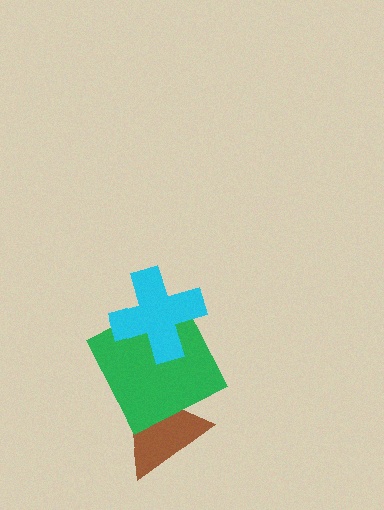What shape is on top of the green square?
The cyan cross is on top of the green square.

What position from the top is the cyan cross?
The cyan cross is 1st from the top.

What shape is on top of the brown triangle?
The green square is on top of the brown triangle.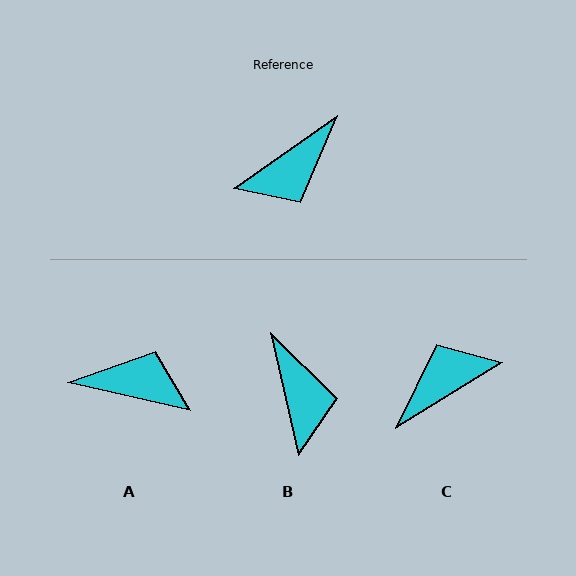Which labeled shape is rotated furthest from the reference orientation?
C, about 177 degrees away.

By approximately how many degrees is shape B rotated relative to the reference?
Approximately 68 degrees counter-clockwise.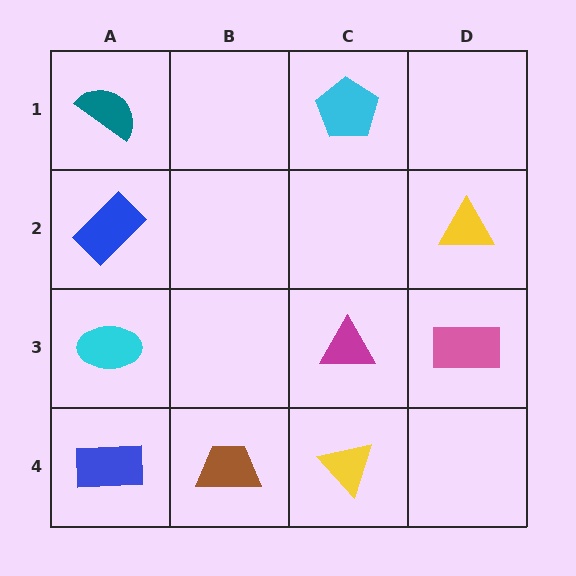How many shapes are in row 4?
3 shapes.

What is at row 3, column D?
A pink rectangle.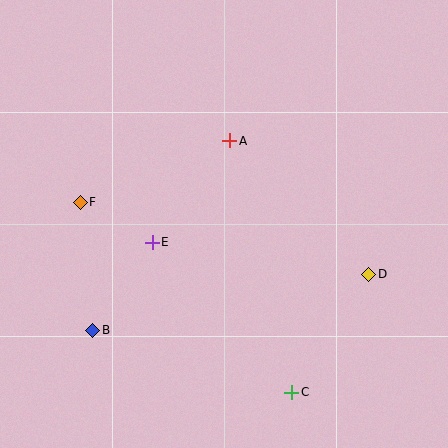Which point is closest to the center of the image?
Point E at (152, 242) is closest to the center.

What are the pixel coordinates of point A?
Point A is at (230, 141).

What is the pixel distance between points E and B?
The distance between E and B is 106 pixels.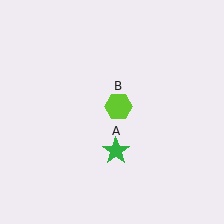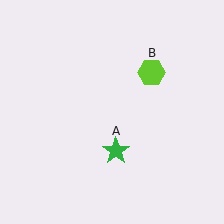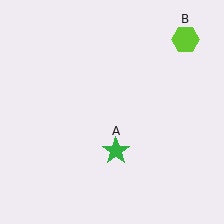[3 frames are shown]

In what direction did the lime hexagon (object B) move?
The lime hexagon (object B) moved up and to the right.